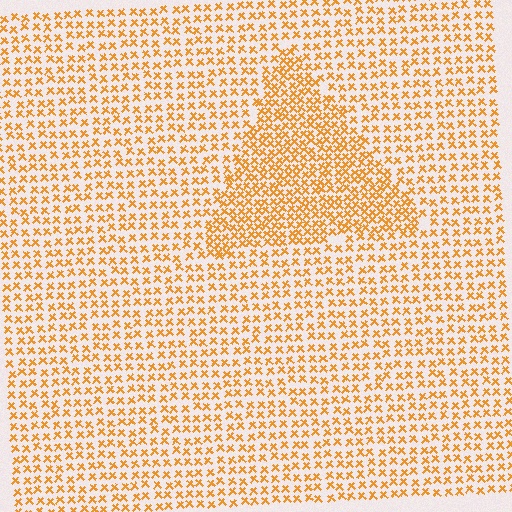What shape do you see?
I see a triangle.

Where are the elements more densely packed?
The elements are more densely packed inside the triangle boundary.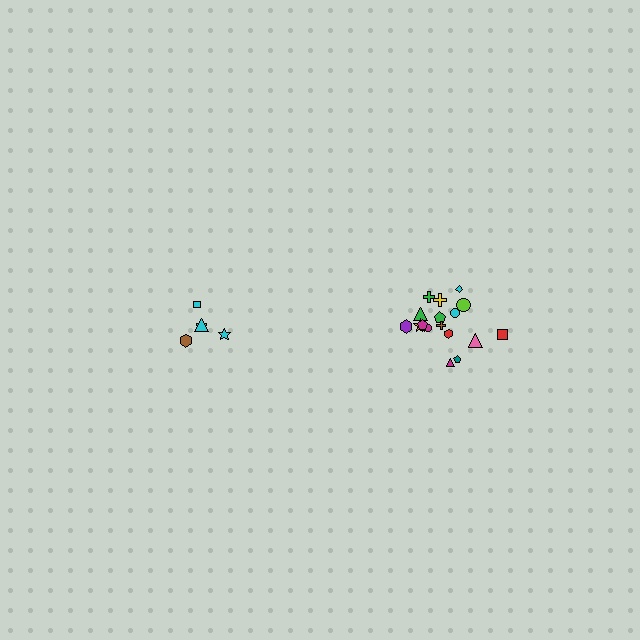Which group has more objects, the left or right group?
The right group.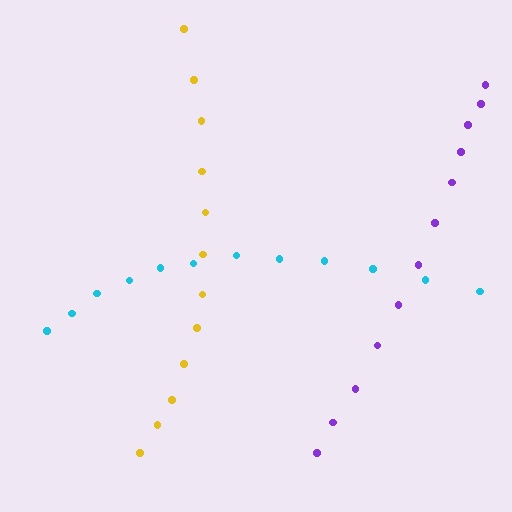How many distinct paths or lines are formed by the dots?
There are 3 distinct paths.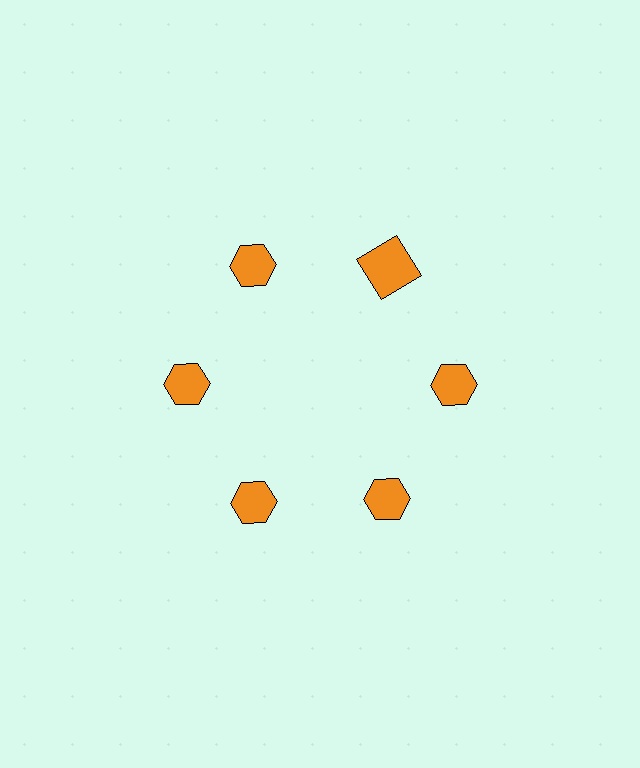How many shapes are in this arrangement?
There are 6 shapes arranged in a ring pattern.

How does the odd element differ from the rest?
It has a different shape: square instead of hexagon.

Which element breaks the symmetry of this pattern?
The orange square at roughly the 1 o'clock position breaks the symmetry. All other shapes are orange hexagons.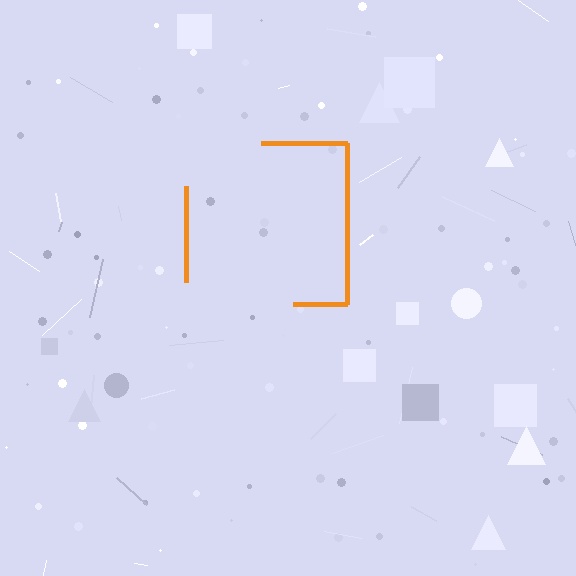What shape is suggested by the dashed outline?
The dashed outline suggests a square.